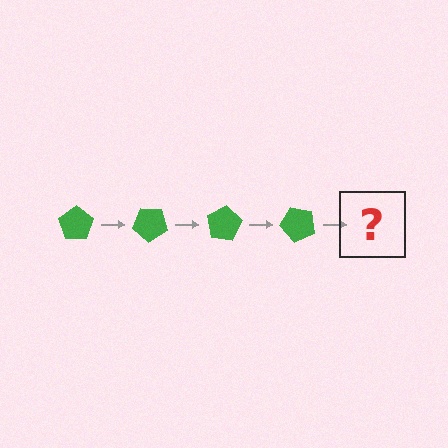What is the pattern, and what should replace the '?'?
The pattern is that the pentagon rotates 40 degrees each step. The '?' should be a green pentagon rotated 160 degrees.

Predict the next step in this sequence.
The next step is a green pentagon rotated 160 degrees.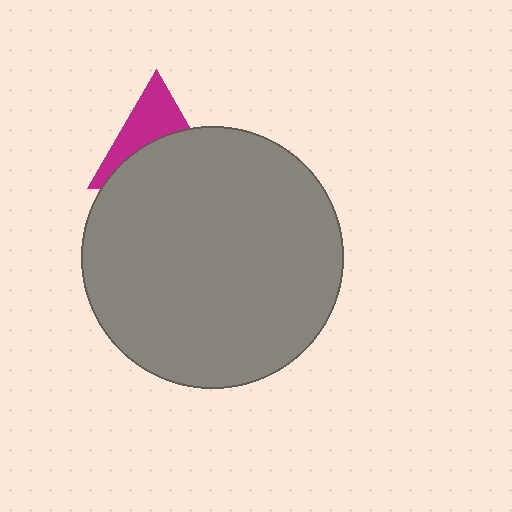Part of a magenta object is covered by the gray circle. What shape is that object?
It is a triangle.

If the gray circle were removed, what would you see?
You would see the complete magenta triangle.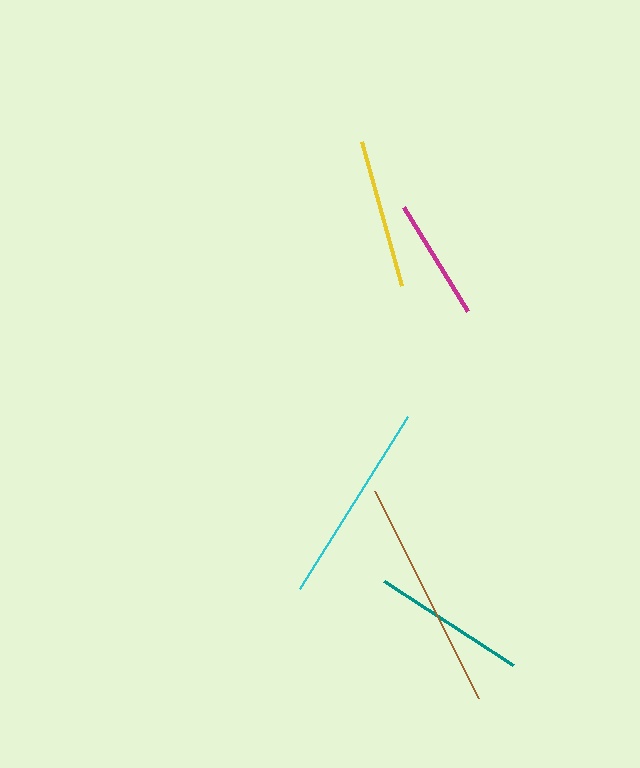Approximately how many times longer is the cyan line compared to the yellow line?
The cyan line is approximately 1.4 times the length of the yellow line.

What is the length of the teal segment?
The teal segment is approximately 154 pixels long.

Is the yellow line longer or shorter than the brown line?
The brown line is longer than the yellow line.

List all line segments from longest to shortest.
From longest to shortest: brown, cyan, teal, yellow, magenta.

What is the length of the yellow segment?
The yellow segment is approximately 149 pixels long.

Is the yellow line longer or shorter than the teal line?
The teal line is longer than the yellow line.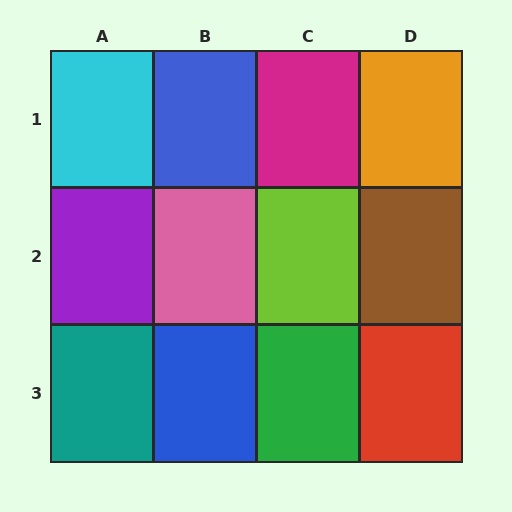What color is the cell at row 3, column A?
Teal.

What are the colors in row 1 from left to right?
Cyan, blue, magenta, orange.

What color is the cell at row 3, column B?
Blue.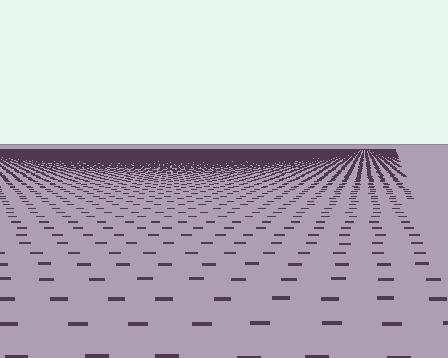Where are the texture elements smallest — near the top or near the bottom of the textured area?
Near the top.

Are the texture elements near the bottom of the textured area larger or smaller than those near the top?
Larger. Near the bottom, elements are closer to the viewer and appear at a bigger on-screen size.